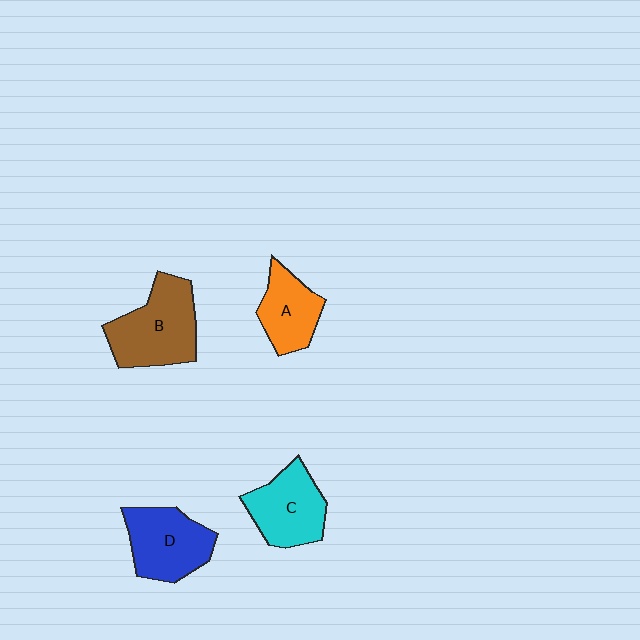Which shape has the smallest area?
Shape A (orange).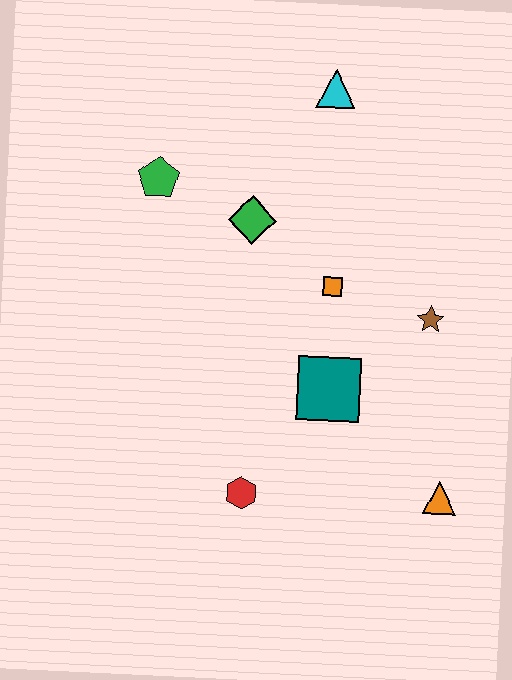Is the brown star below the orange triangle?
No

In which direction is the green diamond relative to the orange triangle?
The green diamond is above the orange triangle.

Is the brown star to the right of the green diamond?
Yes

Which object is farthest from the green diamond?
The orange triangle is farthest from the green diamond.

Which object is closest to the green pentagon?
The green diamond is closest to the green pentagon.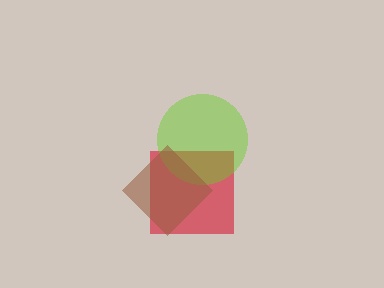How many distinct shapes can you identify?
There are 3 distinct shapes: a red square, a lime circle, a brown diamond.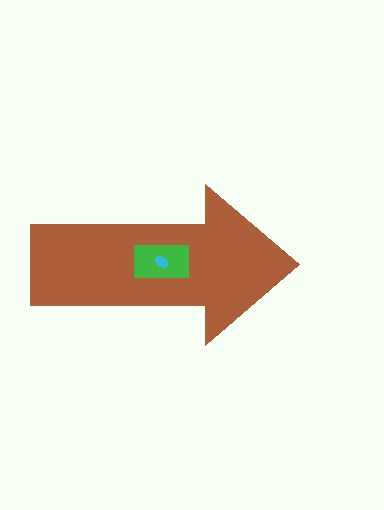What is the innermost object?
The cyan ellipse.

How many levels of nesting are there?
3.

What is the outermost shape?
The brown arrow.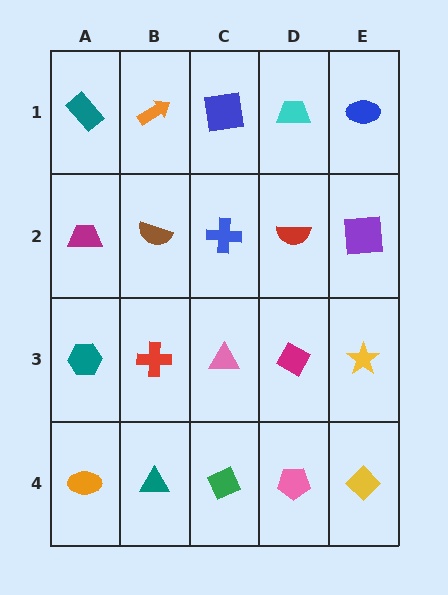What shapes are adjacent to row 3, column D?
A red semicircle (row 2, column D), a pink pentagon (row 4, column D), a pink triangle (row 3, column C), a yellow star (row 3, column E).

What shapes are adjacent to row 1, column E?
A purple square (row 2, column E), a cyan trapezoid (row 1, column D).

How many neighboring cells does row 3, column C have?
4.